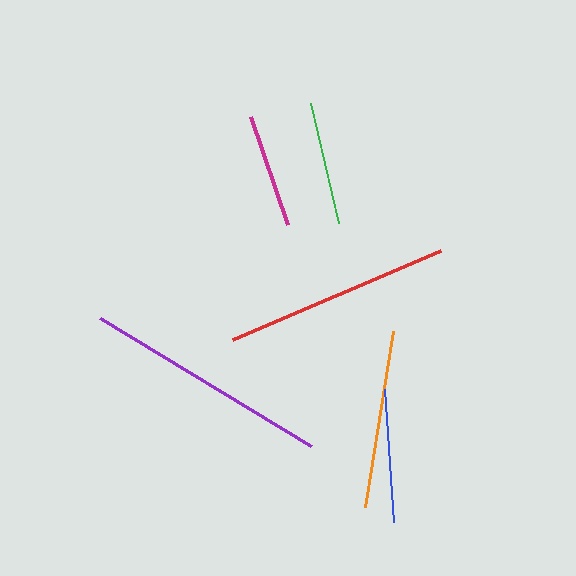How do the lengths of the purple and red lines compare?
The purple and red lines are approximately the same length.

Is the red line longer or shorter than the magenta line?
The red line is longer than the magenta line.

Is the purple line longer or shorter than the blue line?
The purple line is longer than the blue line.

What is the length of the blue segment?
The blue segment is approximately 133 pixels long.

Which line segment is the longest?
The purple line is the longest at approximately 247 pixels.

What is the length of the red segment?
The red segment is approximately 227 pixels long.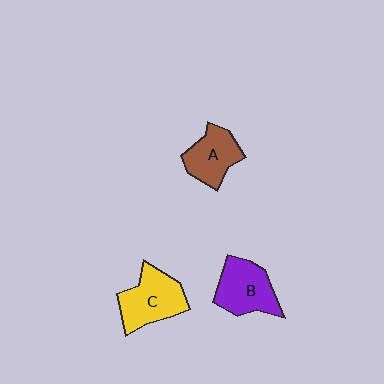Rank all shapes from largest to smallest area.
From largest to smallest: C (yellow), B (purple), A (brown).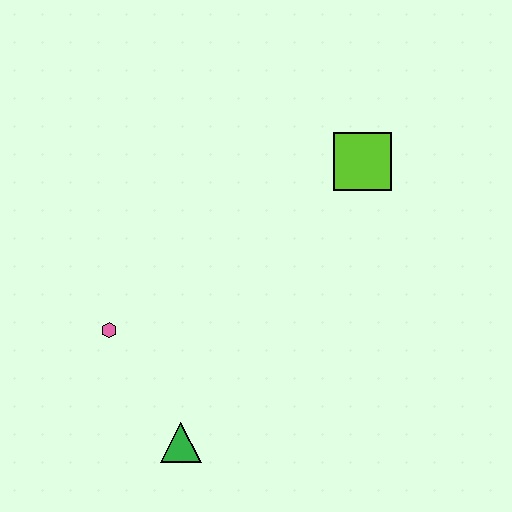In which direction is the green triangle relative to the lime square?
The green triangle is below the lime square.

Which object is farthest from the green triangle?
The lime square is farthest from the green triangle.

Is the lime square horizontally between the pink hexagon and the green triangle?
No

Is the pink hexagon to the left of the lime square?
Yes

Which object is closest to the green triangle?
The pink hexagon is closest to the green triangle.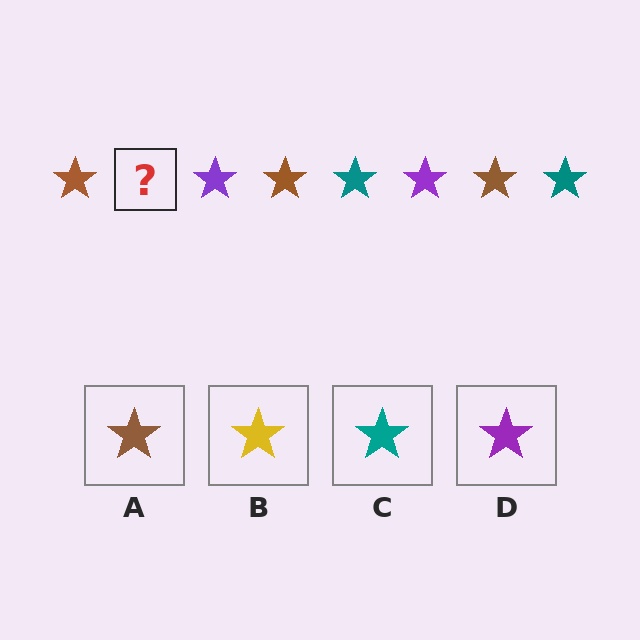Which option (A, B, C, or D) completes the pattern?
C.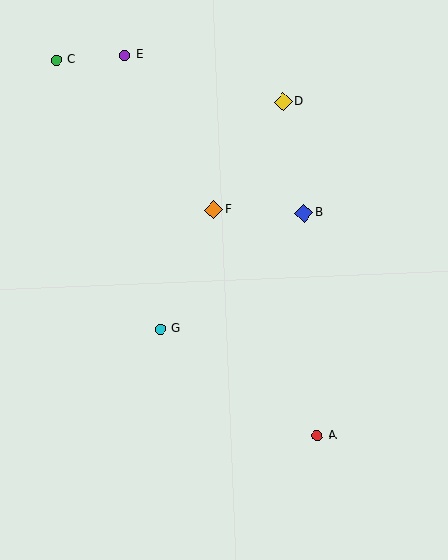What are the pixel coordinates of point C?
Point C is at (56, 60).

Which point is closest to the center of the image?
Point F at (214, 210) is closest to the center.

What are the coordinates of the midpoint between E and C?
The midpoint between E and C is at (90, 58).